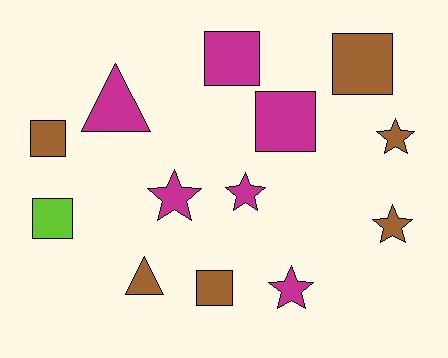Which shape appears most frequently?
Square, with 6 objects.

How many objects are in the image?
There are 13 objects.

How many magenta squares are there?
There are 2 magenta squares.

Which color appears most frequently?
Brown, with 6 objects.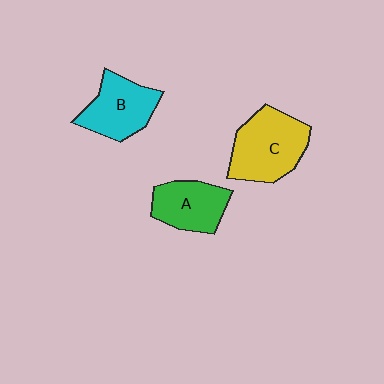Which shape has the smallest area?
Shape A (green).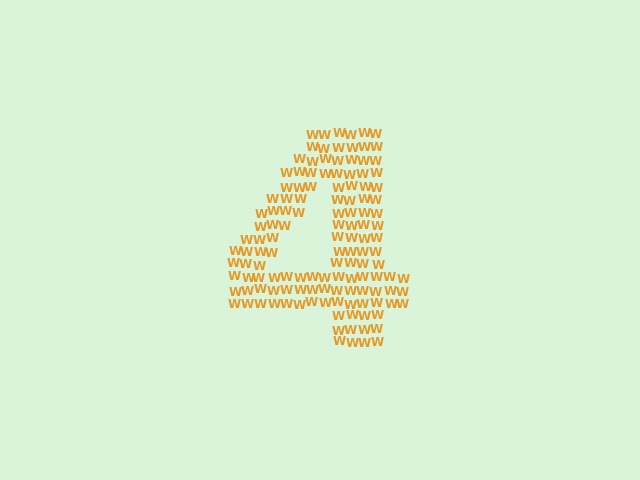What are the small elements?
The small elements are letter W's.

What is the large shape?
The large shape is the digit 4.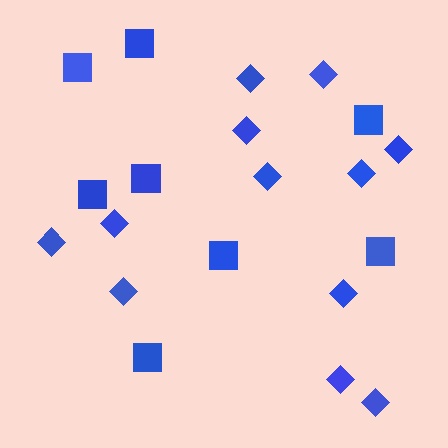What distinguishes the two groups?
There are 2 groups: one group of diamonds (12) and one group of squares (8).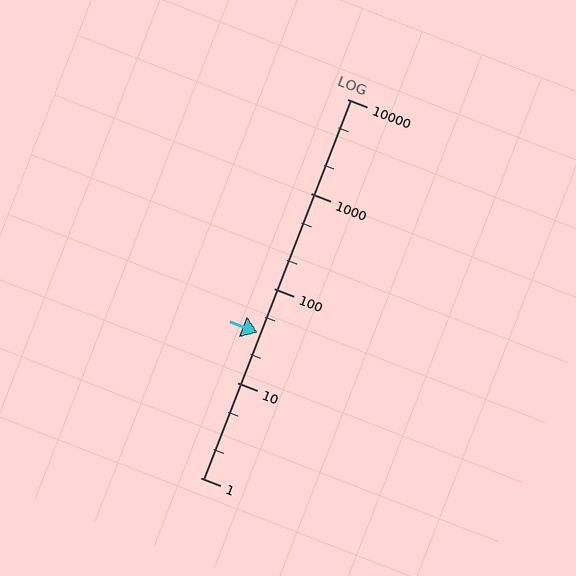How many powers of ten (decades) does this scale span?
The scale spans 4 decades, from 1 to 10000.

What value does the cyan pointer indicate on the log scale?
The pointer indicates approximately 34.